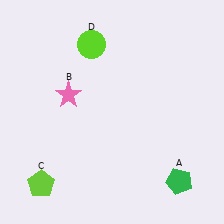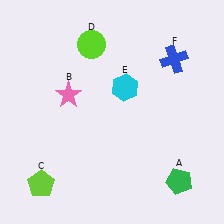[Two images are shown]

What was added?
A cyan hexagon (E), a blue cross (F) were added in Image 2.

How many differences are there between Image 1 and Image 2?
There are 2 differences between the two images.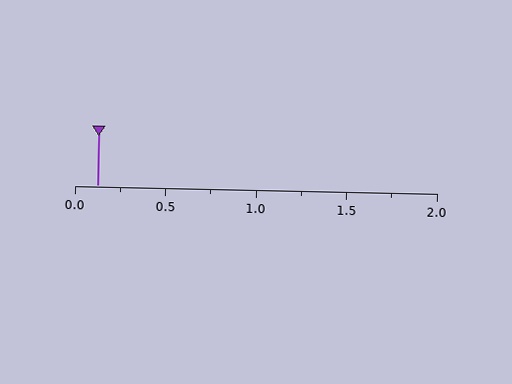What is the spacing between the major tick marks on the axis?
The major ticks are spaced 0.5 apart.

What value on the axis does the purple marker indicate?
The marker indicates approximately 0.12.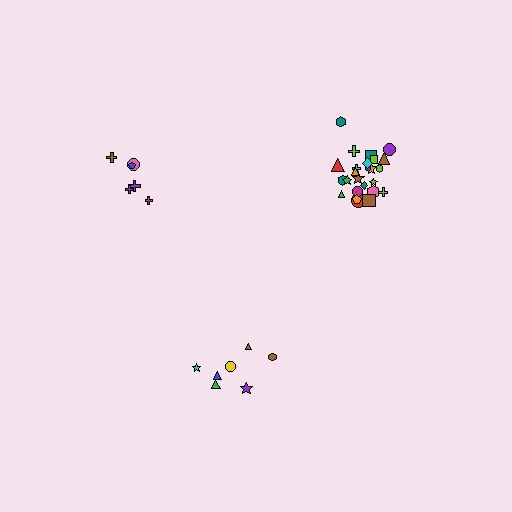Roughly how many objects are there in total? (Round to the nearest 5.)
Roughly 40 objects in total.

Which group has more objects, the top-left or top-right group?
The top-right group.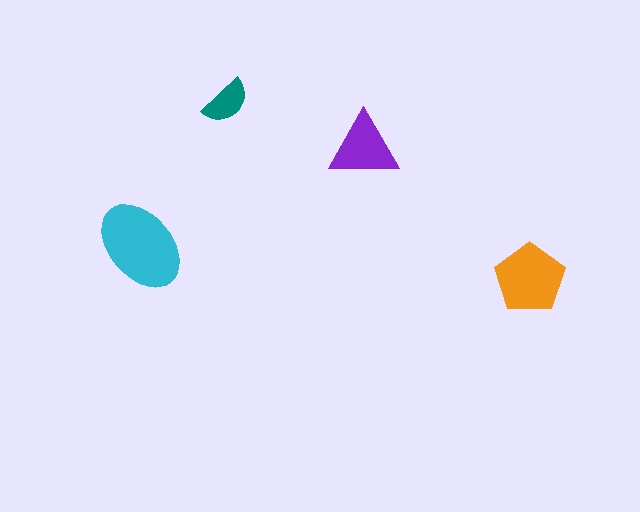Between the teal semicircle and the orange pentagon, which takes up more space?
The orange pentagon.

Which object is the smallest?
The teal semicircle.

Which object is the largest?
The cyan ellipse.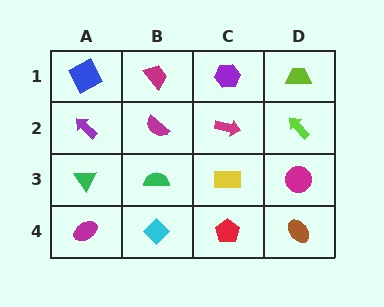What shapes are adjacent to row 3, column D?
A lime arrow (row 2, column D), a brown ellipse (row 4, column D), a yellow rectangle (row 3, column C).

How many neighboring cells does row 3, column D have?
3.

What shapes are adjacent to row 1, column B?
A magenta semicircle (row 2, column B), a blue square (row 1, column A), a purple hexagon (row 1, column C).